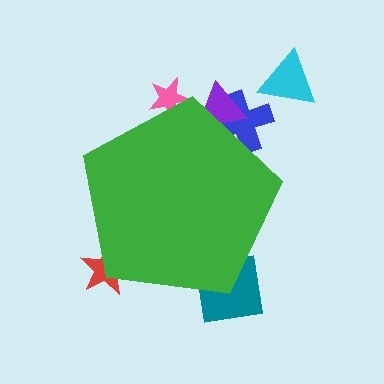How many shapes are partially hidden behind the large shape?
5 shapes are partially hidden.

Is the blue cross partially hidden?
Yes, the blue cross is partially hidden behind the green pentagon.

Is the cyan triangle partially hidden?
No, the cyan triangle is fully visible.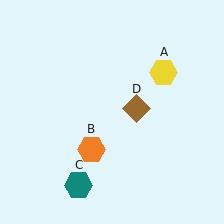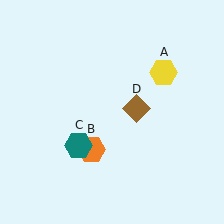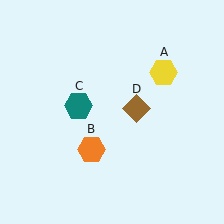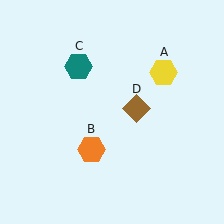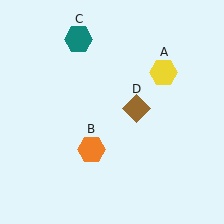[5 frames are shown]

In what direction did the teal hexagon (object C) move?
The teal hexagon (object C) moved up.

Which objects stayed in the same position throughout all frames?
Yellow hexagon (object A) and orange hexagon (object B) and brown diamond (object D) remained stationary.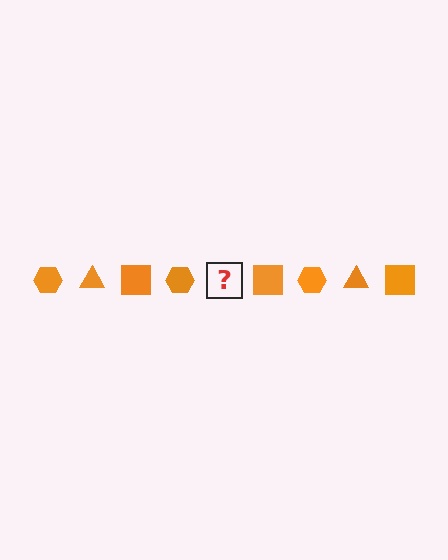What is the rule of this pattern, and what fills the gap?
The rule is that the pattern cycles through hexagon, triangle, square shapes in orange. The gap should be filled with an orange triangle.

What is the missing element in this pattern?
The missing element is an orange triangle.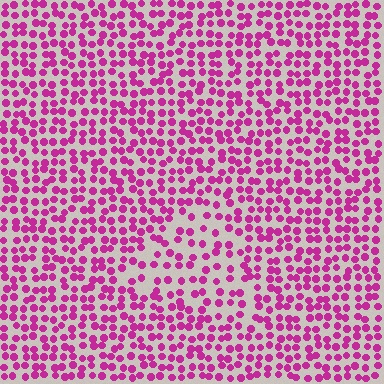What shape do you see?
I see a triangle.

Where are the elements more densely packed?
The elements are more densely packed outside the triangle boundary.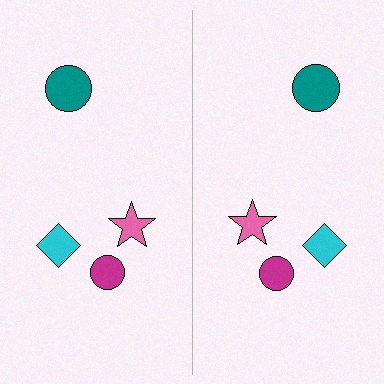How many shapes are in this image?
There are 8 shapes in this image.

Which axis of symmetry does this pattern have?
The pattern has a vertical axis of symmetry running through the center of the image.